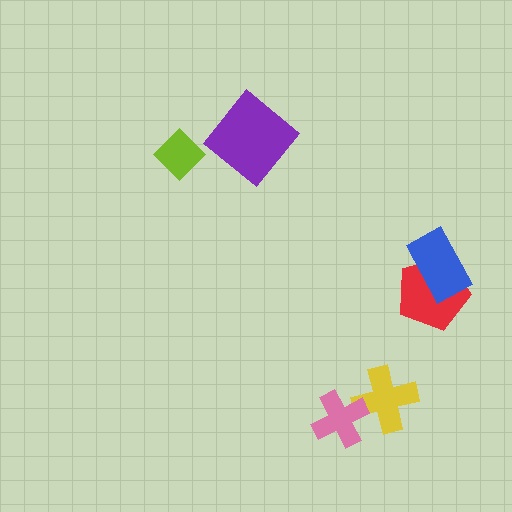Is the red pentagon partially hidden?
Yes, it is partially covered by another shape.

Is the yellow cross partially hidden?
Yes, it is partially covered by another shape.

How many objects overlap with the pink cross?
1 object overlaps with the pink cross.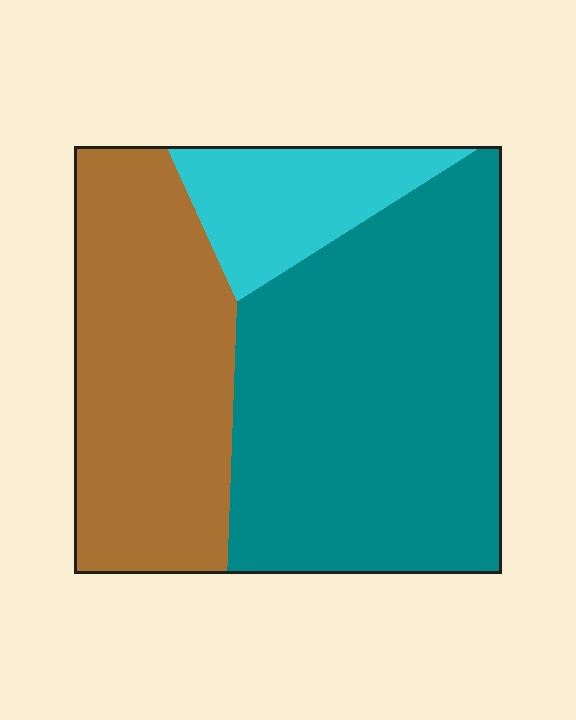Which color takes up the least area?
Cyan, at roughly 15%.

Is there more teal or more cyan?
Teal.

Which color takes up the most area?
Teal, at roughly 50%.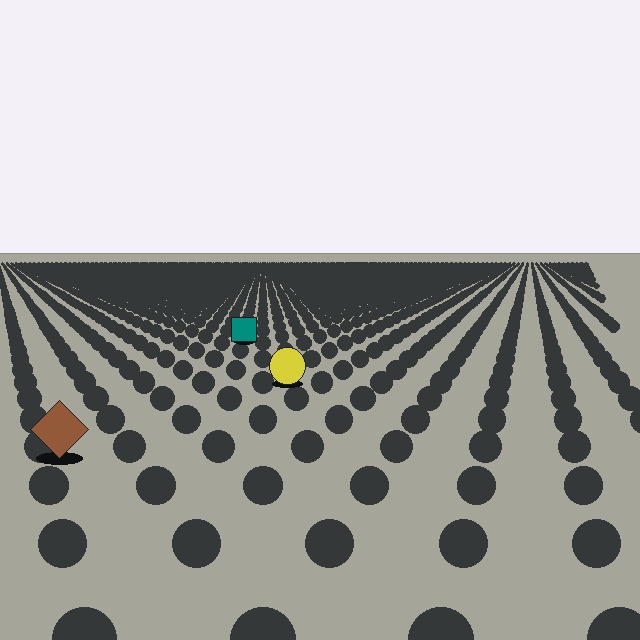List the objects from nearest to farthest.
From nearest to farthest: the brown diamond, the yellow circle, the teal square.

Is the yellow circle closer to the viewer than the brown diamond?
No. The brown diamond is closer — you can tell from the texture gradient: the ground texture is coarser near it.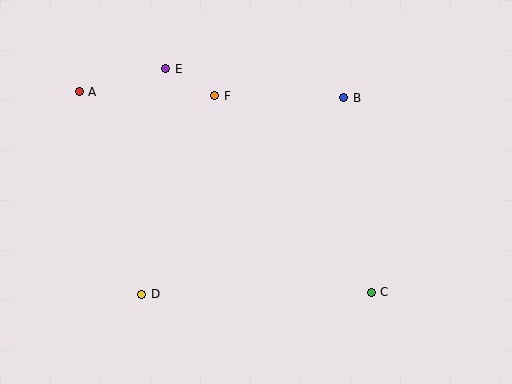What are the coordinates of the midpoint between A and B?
The midpoint between A and B is at (212, 95).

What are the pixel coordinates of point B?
Point B is at (344, 98).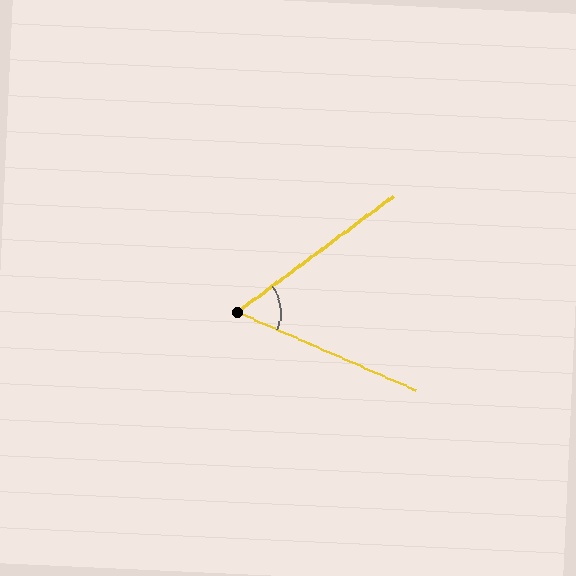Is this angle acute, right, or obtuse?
It is acute.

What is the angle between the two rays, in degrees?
Approximately 60 degrees.